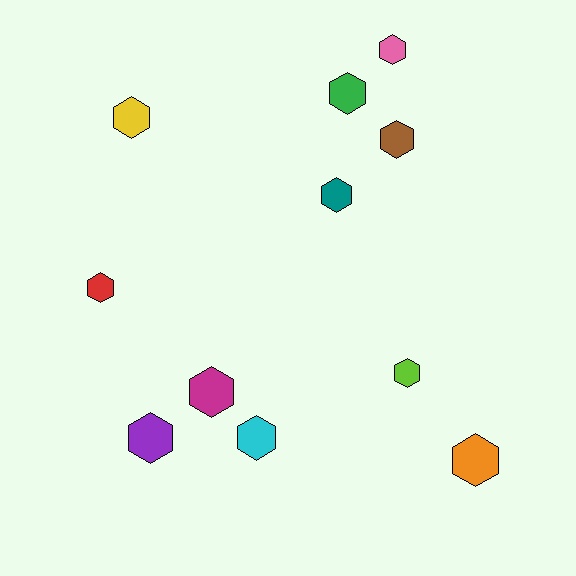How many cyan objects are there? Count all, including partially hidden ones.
There is 1 cyan object.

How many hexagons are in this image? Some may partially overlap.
There are 11 hexagons.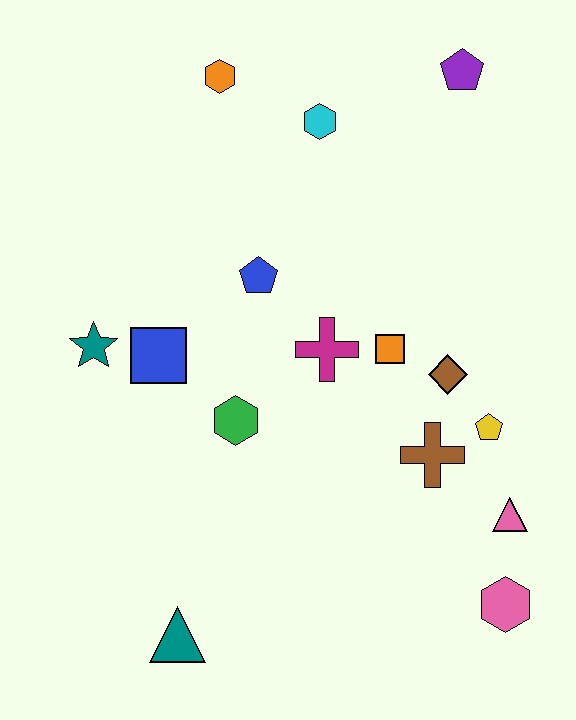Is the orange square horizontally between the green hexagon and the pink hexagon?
Yes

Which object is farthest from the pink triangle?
The orange hexagon is farthest from the pink triangle.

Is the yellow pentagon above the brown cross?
Yes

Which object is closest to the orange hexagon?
The cyan hexagon is closest to the orange hexagon.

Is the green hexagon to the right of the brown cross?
No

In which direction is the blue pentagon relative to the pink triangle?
The blue pentagon is to the left of the pink triangle.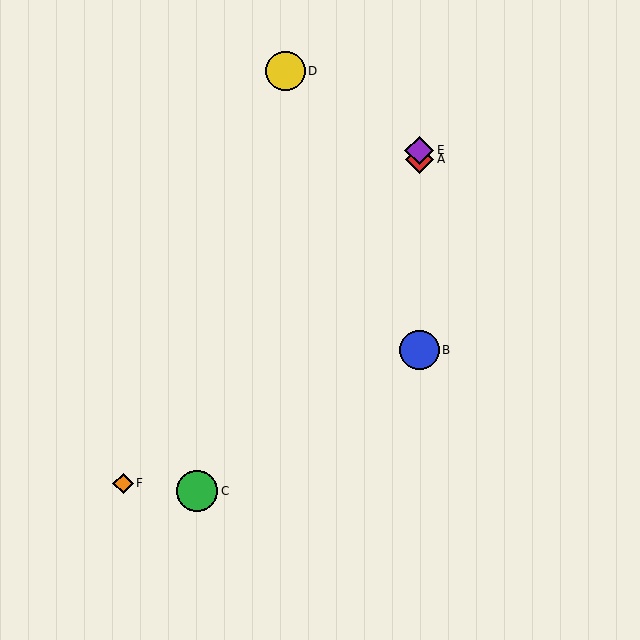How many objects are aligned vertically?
3 objects (A, B, E) are aligned vertically.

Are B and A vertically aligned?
Yes, both are at x≈419.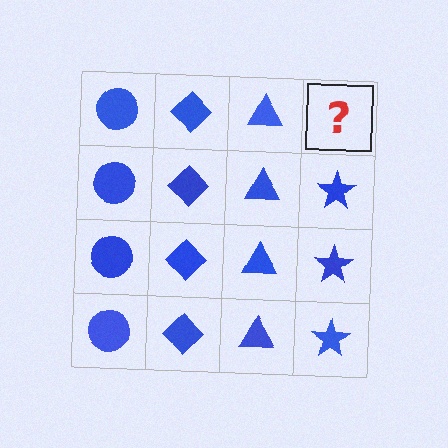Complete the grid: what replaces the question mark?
The question mark should be replaced with a blue star.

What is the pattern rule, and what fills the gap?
The rule is that each column has a consistent shape. The gap should be filled with a blue star.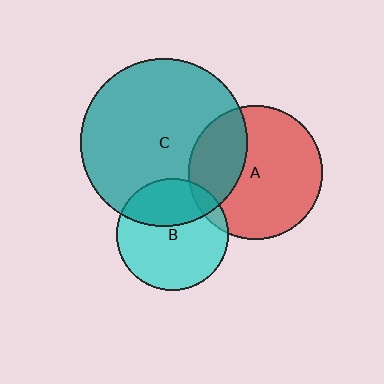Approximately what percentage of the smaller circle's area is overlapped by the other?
Approximately 35%.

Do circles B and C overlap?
Yes.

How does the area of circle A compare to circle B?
Approximately 1.4 times.